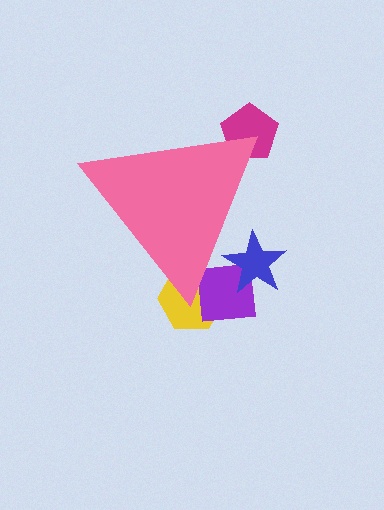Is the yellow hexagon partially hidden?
Yes, the yellow hexagon is partially hidden behind the pink triangle.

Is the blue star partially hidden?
Yes, the blue star is partially hidden behind the pink triangle.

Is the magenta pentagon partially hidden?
Yes, the magenta pentagon is partially hidden behind the pink triangle.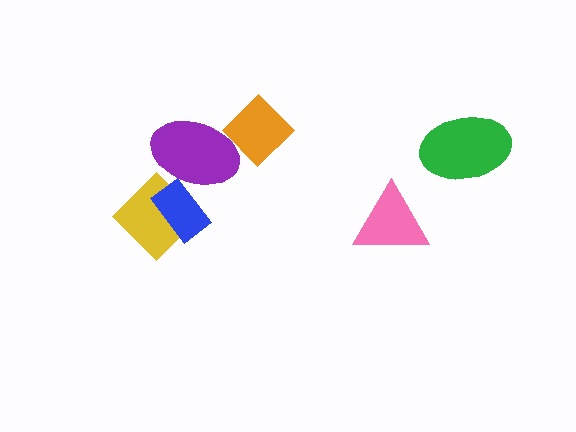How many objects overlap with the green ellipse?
0 objects overlap with the green ellipse.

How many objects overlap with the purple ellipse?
3 objects overlap with the purple ellipse.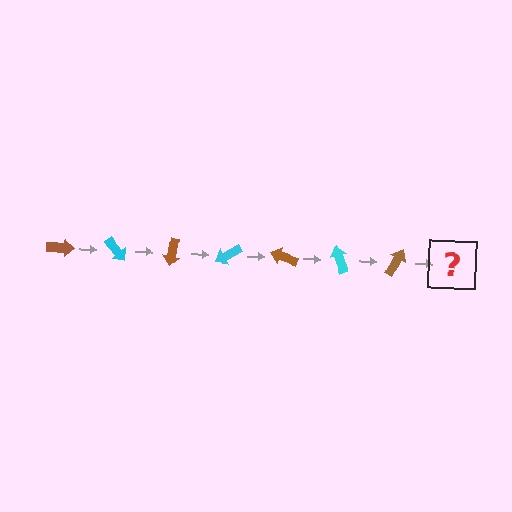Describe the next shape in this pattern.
It should be a cyan arrow, rotated 350 degrees from the start.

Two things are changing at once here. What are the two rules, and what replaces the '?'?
The two rules are that it rotates 50 degrees each step and the color cycles through brown and cyan. The '?' should be a cyan arrow, rotated 350 degrees from the start.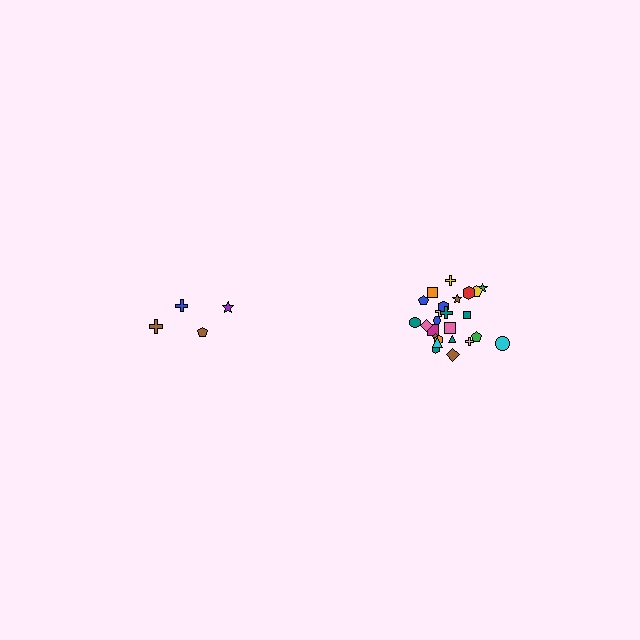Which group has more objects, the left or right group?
The right group.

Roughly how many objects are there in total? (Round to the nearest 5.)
Roughly 30 objects in total.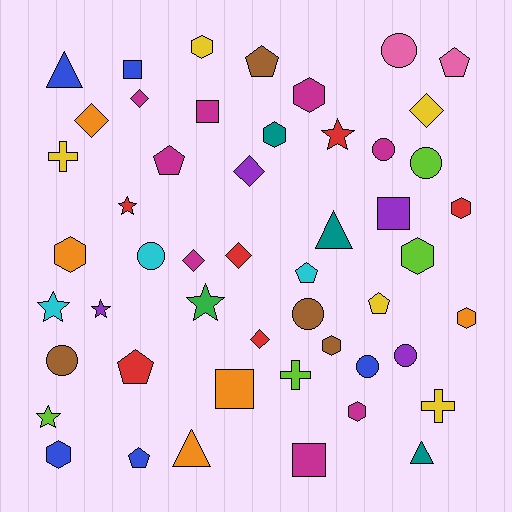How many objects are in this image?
There are 50 objects.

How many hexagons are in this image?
There are 10 hexagons.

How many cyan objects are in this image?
There are 3 cyan objects.